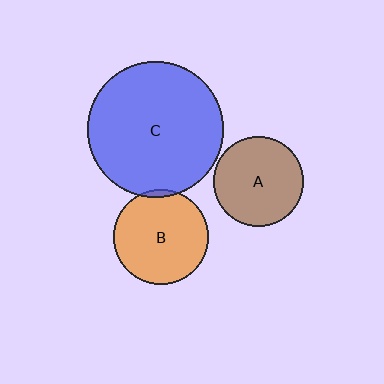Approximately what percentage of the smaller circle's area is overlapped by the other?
Approximately 5%.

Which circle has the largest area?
Circle C (blue).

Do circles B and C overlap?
Yes.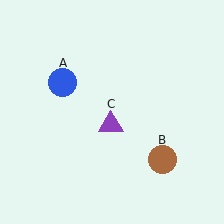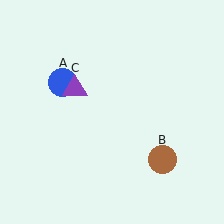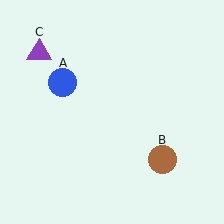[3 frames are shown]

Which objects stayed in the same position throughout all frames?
Blue circle (object A) and brown circle (object B) remained stationary.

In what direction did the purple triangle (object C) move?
The purple triangle (object C) moved up and to the left.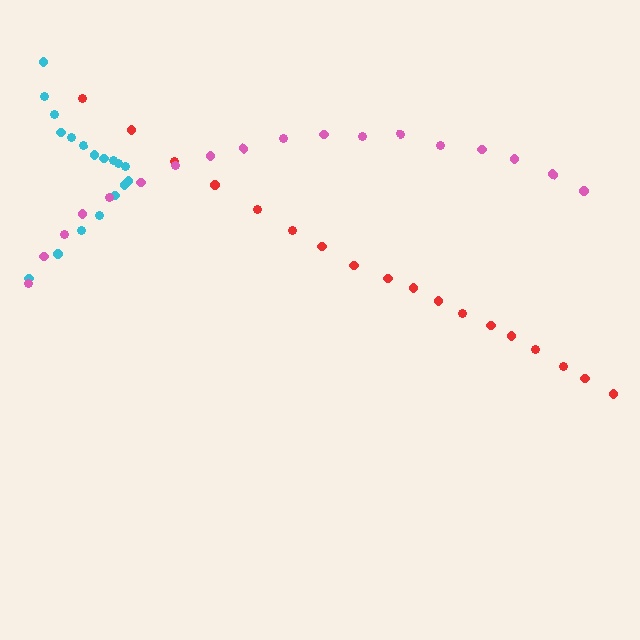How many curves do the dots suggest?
There are 3 distinct paths.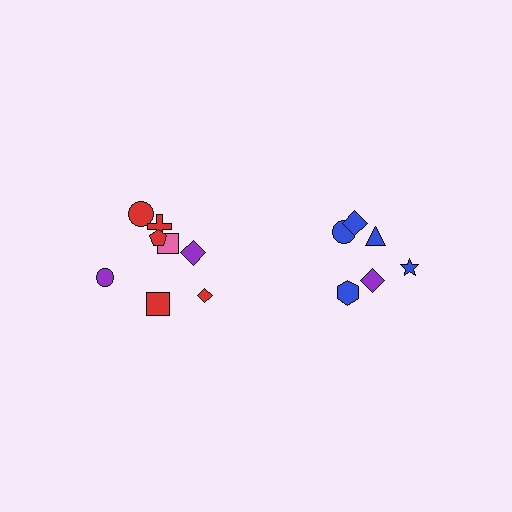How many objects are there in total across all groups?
There are 14 objects.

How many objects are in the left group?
There are 8 objects.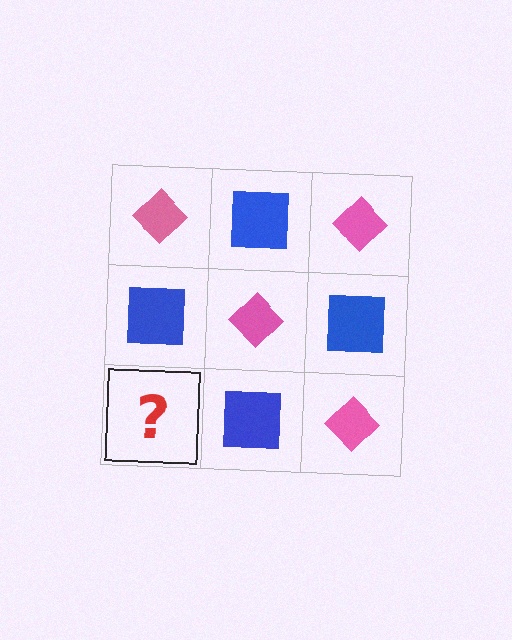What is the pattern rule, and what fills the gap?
The rule is that it alternates pink diamond and blue square in a checkerboard pattern. The gap should be filled with a pink diamond.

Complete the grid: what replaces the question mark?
The question mark should be replaced with a pink diamond.